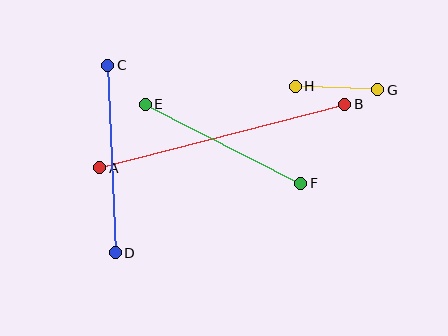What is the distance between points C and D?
The distance is approximately 188 pixels.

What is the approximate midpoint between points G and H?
The midpoint is at approximately (337, 88) pixels.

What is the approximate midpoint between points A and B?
The midpoint is at approximately (222, 136) pixels.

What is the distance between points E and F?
The distance is approximately 174 pixels.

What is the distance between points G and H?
The distance is approximately 83 pixels.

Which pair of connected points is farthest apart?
Points A and B are farthest apart.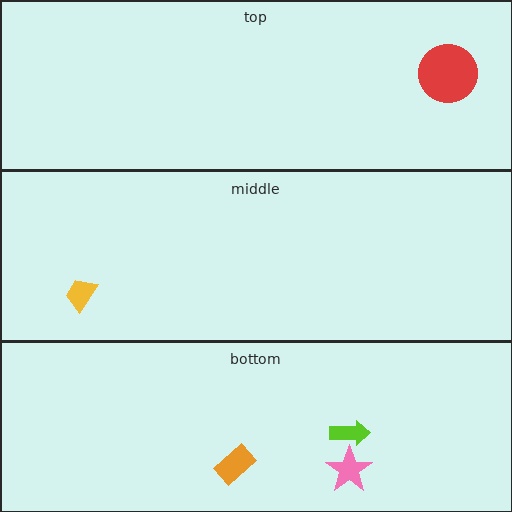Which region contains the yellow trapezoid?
The middle region.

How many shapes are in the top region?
1.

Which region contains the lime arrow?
The bottom region.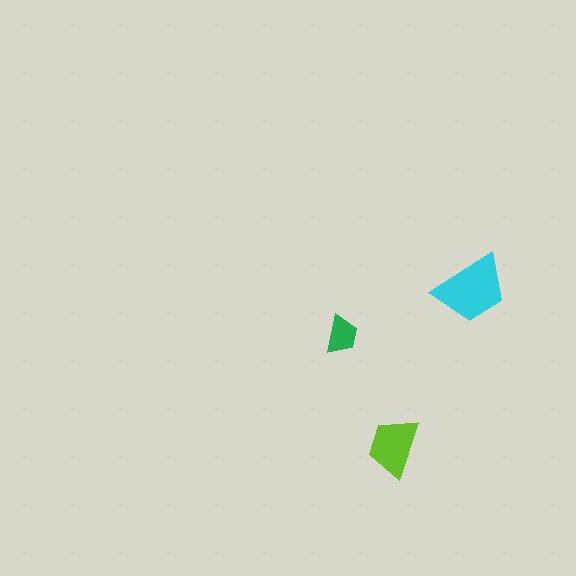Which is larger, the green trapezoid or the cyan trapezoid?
The cyan one.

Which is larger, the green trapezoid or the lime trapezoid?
The lime one.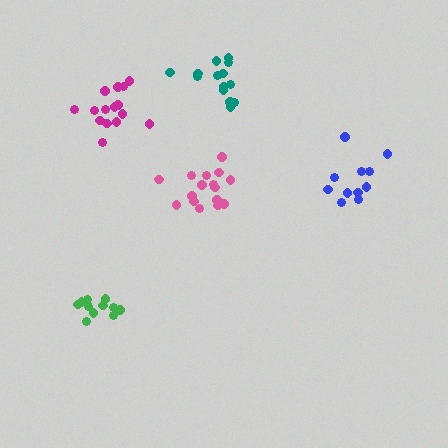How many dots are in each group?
Group 1: 14 dots, Group 2: 16 dots, Group 3: 15 dots, Group 4: 11 dots, Group 5: 11 dots (67 total).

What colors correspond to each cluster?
The clusters are colored: teal, pink, magenta, blue, green.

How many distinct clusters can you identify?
There are 5 distinct clusters.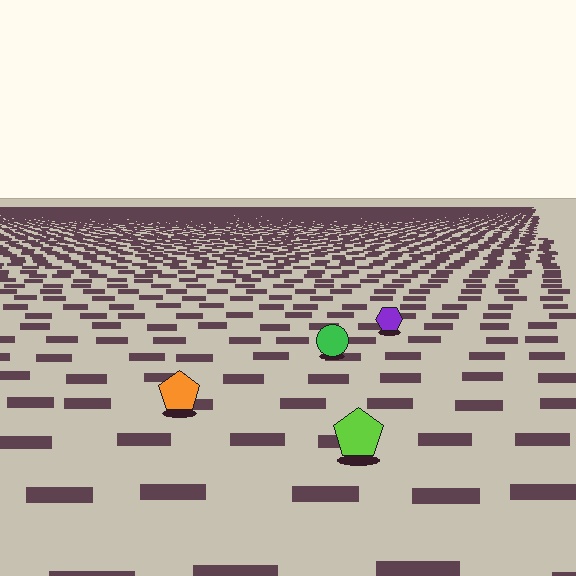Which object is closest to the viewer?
The lime pentagon is closest. The texture marks near it are larger and more spread out.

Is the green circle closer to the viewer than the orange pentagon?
No. The orange pentagon is closer — you can tell from the texture gradient: the ground texture is coarser near it.